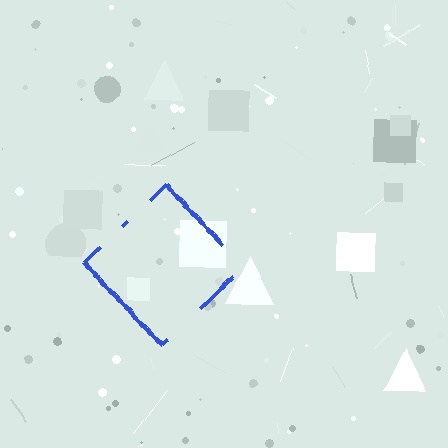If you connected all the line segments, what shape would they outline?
They would outline a diamond.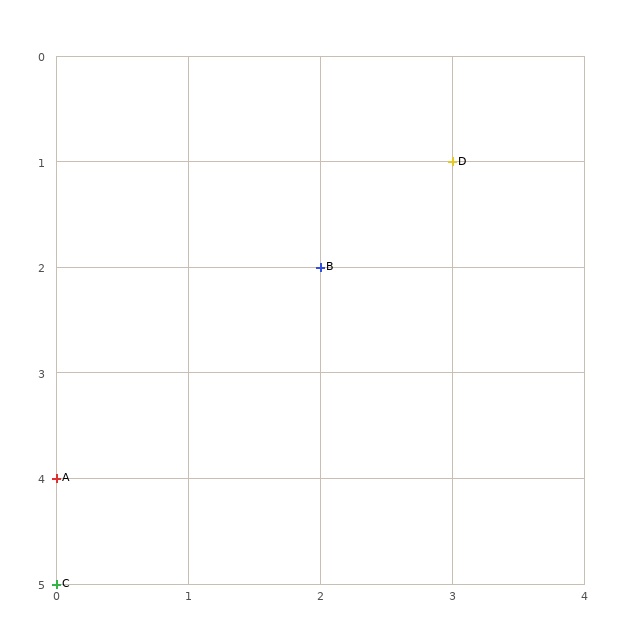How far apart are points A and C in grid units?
Points A and C are 1 row apart.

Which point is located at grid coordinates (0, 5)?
Point C is at (0, 5).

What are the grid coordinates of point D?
Point D is at grid coordinates (3, 1).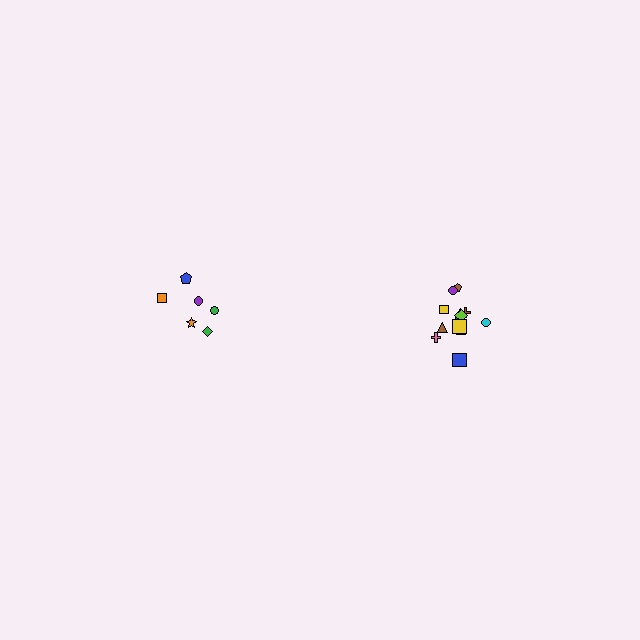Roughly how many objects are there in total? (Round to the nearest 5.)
Roughly 20 objects in total.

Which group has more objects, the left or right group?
The right group.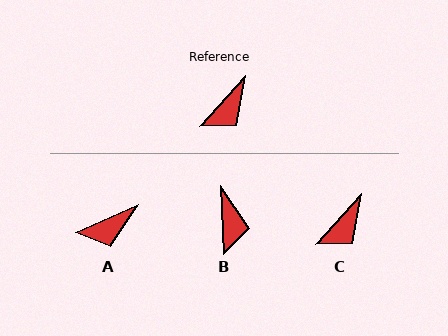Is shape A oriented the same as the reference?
No, it is off by about 23 degrees.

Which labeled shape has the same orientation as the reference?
C.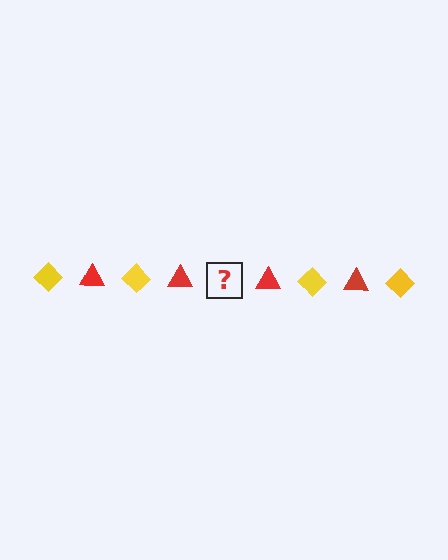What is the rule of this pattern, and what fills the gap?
The rule is that the pattern alternates between yellow diamond and red triangle. The gap should be filled with a yellow diamond.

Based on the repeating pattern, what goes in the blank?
The blank should be a yellow diamond.